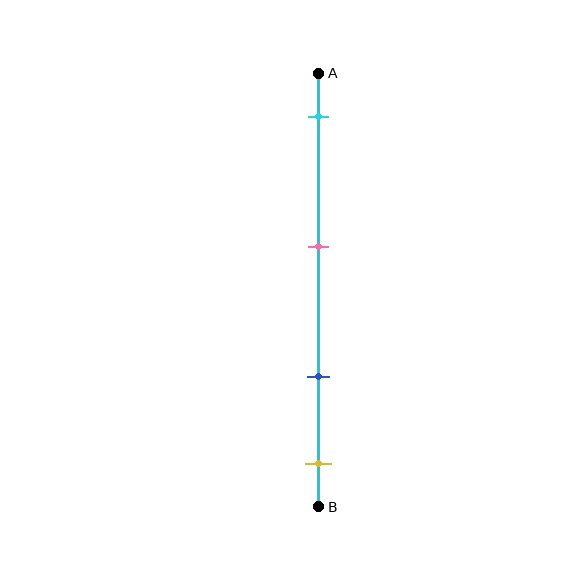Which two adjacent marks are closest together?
The blue and yellow marks are the closest adjacent pair.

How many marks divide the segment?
There are 4 marks dividing the segment.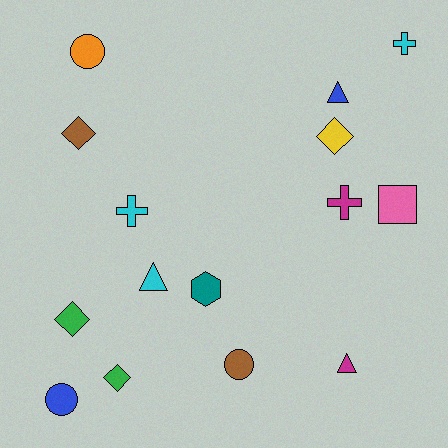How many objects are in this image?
There are 15 objects.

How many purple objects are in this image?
There are no purple objects.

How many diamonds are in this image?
There are 4 diamonds.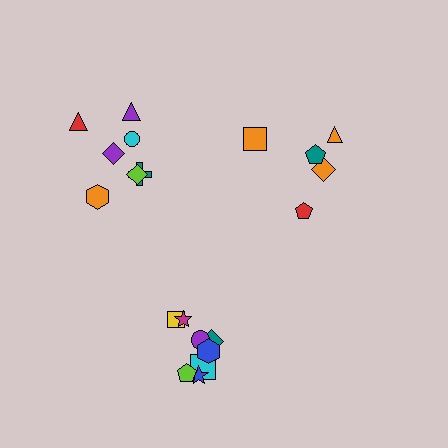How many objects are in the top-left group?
There are 7 objects.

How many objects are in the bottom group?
There are 8 objects.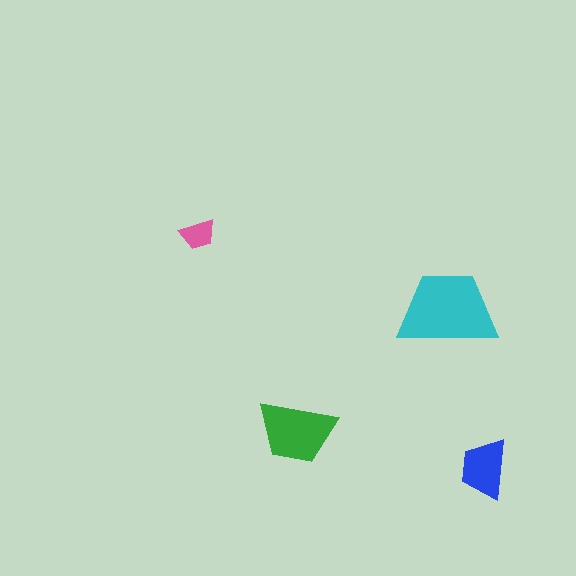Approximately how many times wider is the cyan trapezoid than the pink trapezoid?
About 2.5 times wider.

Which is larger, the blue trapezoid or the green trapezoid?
The green one.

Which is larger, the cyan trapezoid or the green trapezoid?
The cyan one.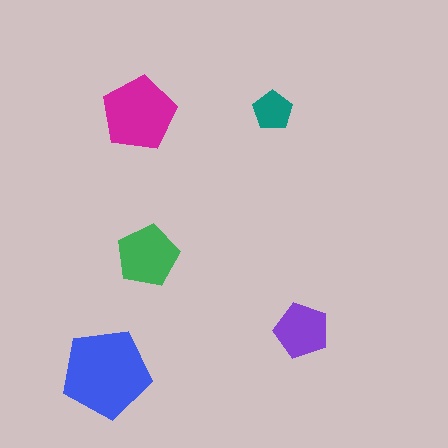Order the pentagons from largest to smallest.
the blue one, the magenta one, the green one, the purple one, the teal one.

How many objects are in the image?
There are 5 objects in the image.